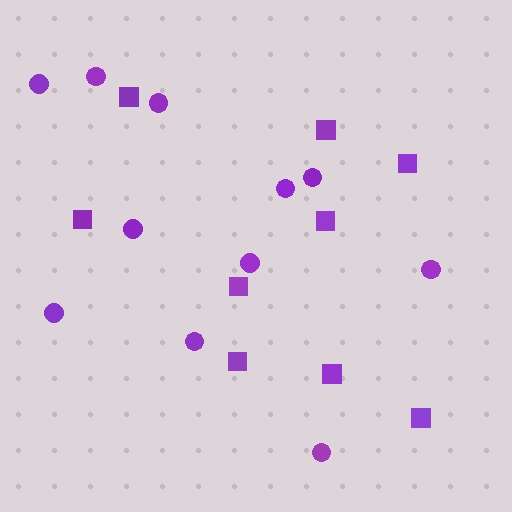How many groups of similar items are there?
There are 2 groups: one group of squares (9) and one group of circles (11).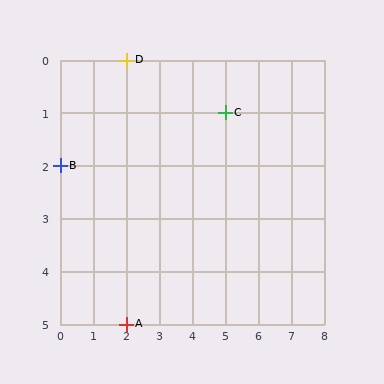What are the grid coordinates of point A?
Point A is at grid coordinates (2, 5).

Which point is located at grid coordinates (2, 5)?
Point A is at (2, 5).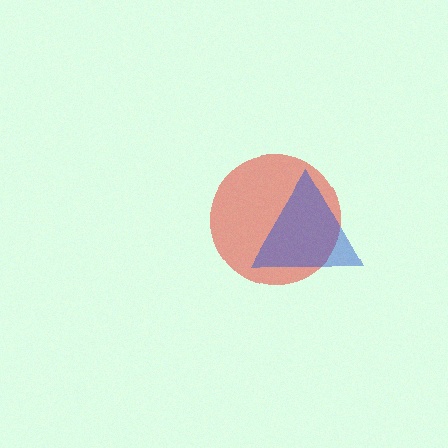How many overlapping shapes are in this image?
There are 2 overlapping shapes in the image.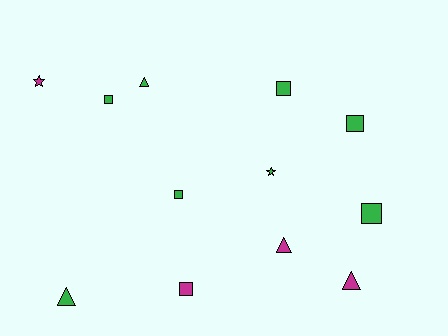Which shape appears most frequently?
Square, with 6 objects.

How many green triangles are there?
There are 2 green triangles.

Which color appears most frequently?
Green, with 8 objects.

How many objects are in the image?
There are 12 objects.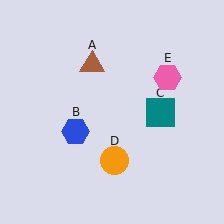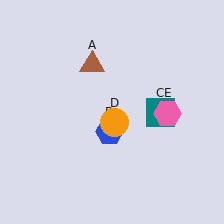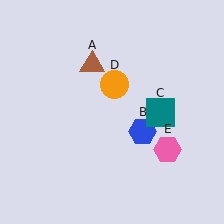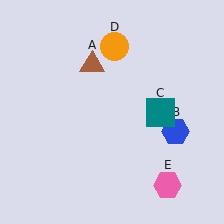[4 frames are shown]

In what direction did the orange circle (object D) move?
The orange circle (object D) moved up.